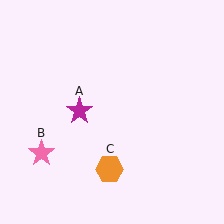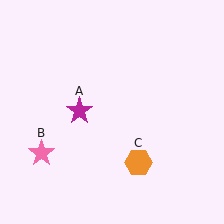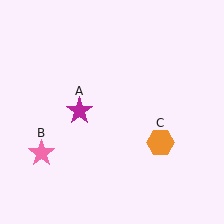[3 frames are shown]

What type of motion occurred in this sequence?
The orange hexagon (object C) rotated counterclockwise around the center of the scene.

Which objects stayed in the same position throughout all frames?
Magenta star (object A) and pink star (object B) remained stationary.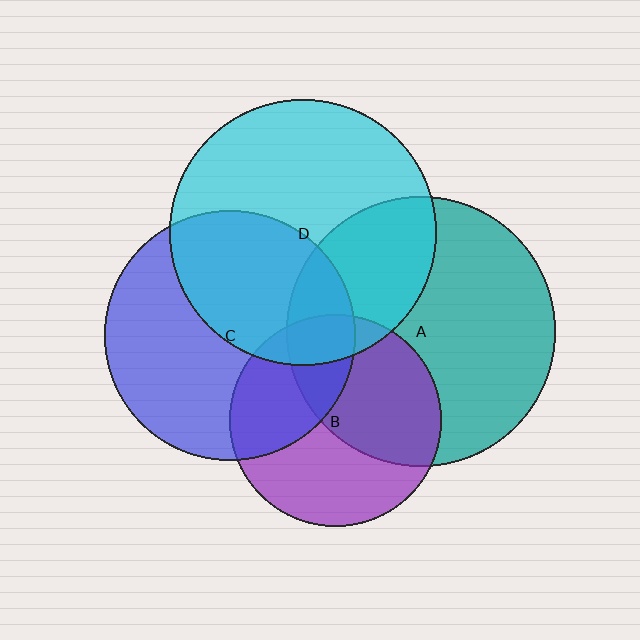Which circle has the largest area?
Circle A (teal).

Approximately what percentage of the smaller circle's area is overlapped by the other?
Approximately 50%.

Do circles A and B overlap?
Yes.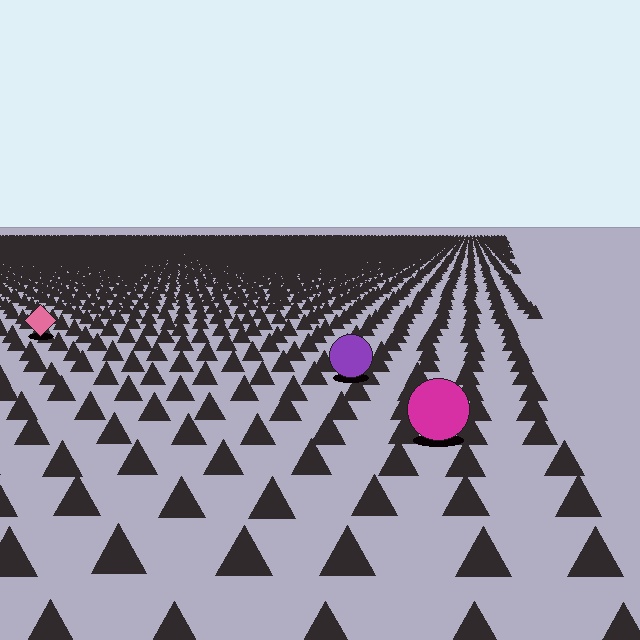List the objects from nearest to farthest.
From nearest to farthest: the magenta circle, the purple circle, the pink diamond.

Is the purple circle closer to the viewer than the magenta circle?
No. The magenta circle is closer — you can tell from the texture gradient: the ground texture is coarser near it.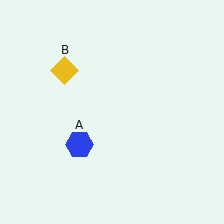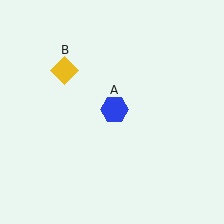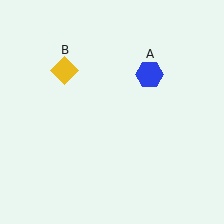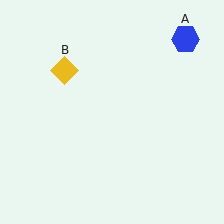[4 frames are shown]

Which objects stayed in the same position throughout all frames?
Yellow diamond (object B) remained stationary.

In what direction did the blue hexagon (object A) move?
The blue hexagon (object A) moved up and to the right.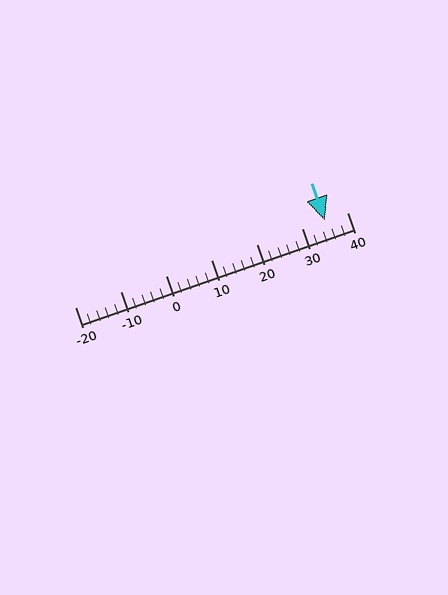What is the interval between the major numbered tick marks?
The major tick marks are spaced 10 units apart.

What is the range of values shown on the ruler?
The ruler shows values from -20 to 40.